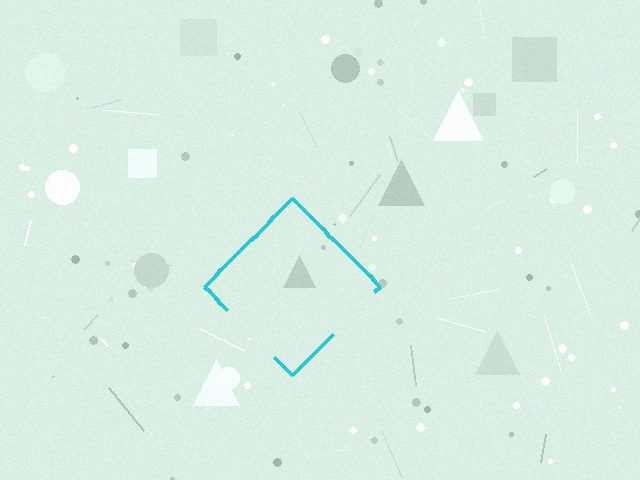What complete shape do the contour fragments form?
The contour fragments form a diamond.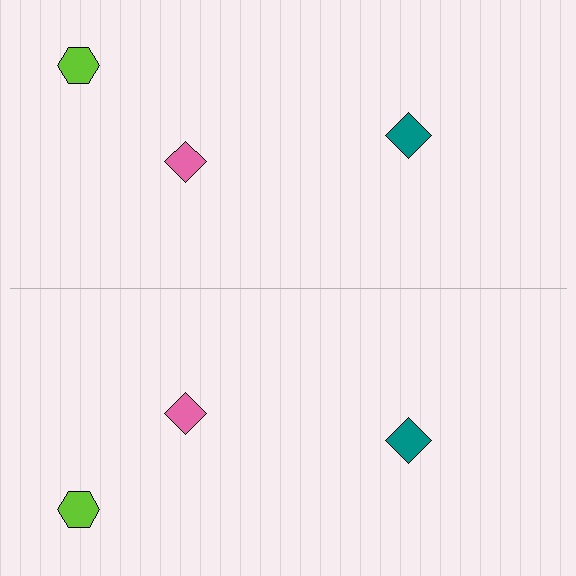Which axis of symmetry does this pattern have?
The pattern has a horizontal axis of symmetry running through the center of the image.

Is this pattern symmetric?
Yes, this pattern has bilateral (reflection) symmetry.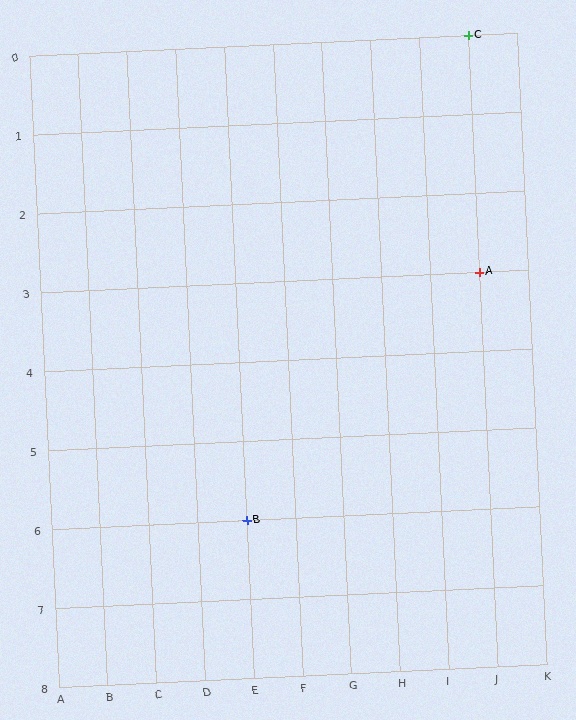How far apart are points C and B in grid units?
Points C and B are 5 columns and 6 rows apart (about 7.8 grid units diagonally).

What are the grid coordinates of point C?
Point C is at grid coordinates (J, 0).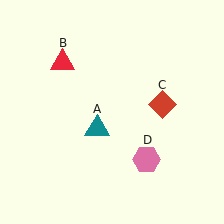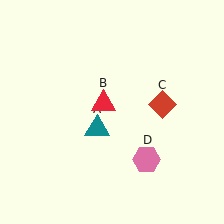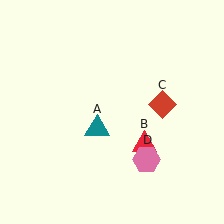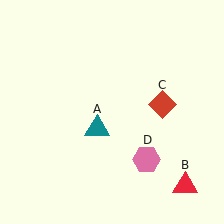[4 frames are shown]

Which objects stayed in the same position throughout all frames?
Teal triangle (object A) and red diamond (object C) and pink hexagon (object D) remained stationary.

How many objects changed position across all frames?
1 object changed position: red triangle (object B).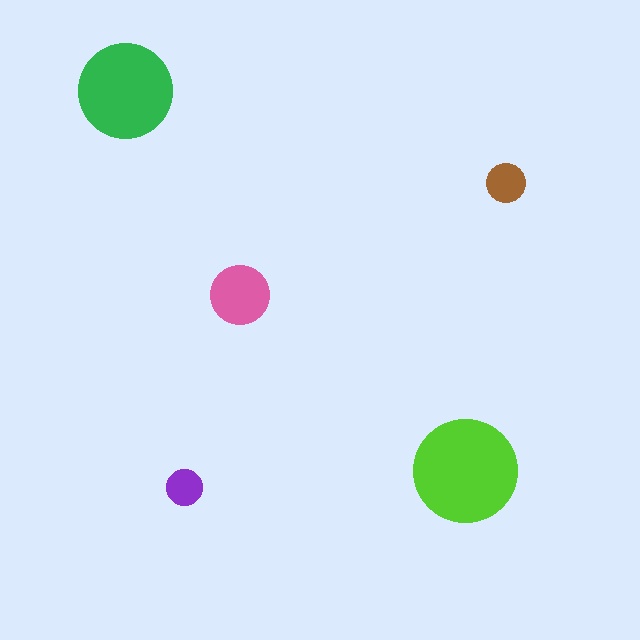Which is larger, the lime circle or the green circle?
The lime one.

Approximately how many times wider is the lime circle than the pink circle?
About 2 times wider.